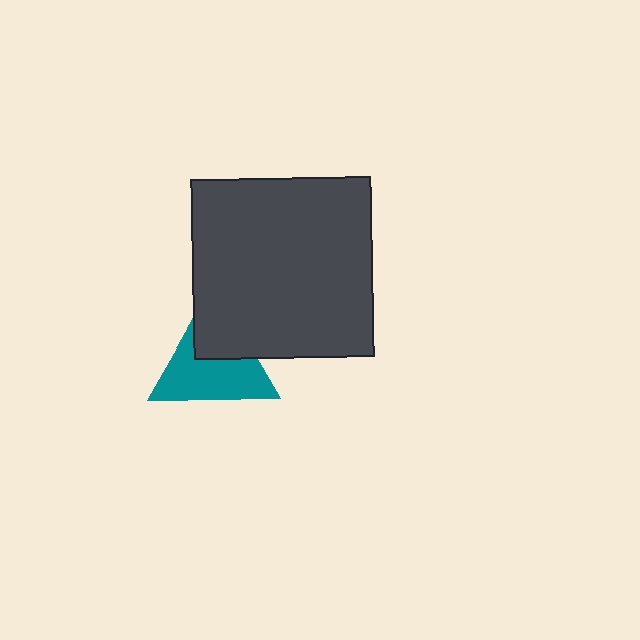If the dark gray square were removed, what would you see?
You would see the complete teal triangle.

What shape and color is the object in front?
The object in front is a dark gray square.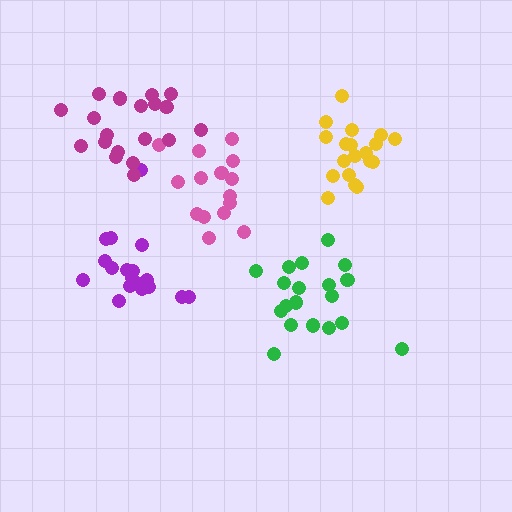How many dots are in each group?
Group 1: 19 dots, Group 2: 18 dots, Group 3: 19 dots, Group 4: 15 dots, Group 5: 19 dots (90 total).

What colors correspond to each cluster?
The clusters are colored: yellow, purple, green, pink, magenta.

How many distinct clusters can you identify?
There are 5 distinct clusters.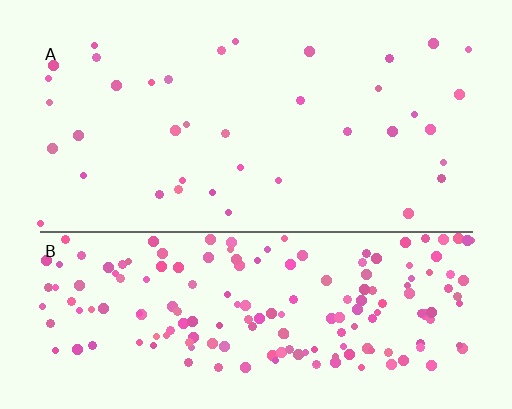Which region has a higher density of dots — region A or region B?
B (the bottom).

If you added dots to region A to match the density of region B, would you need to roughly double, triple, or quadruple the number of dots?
Approximately quadruple.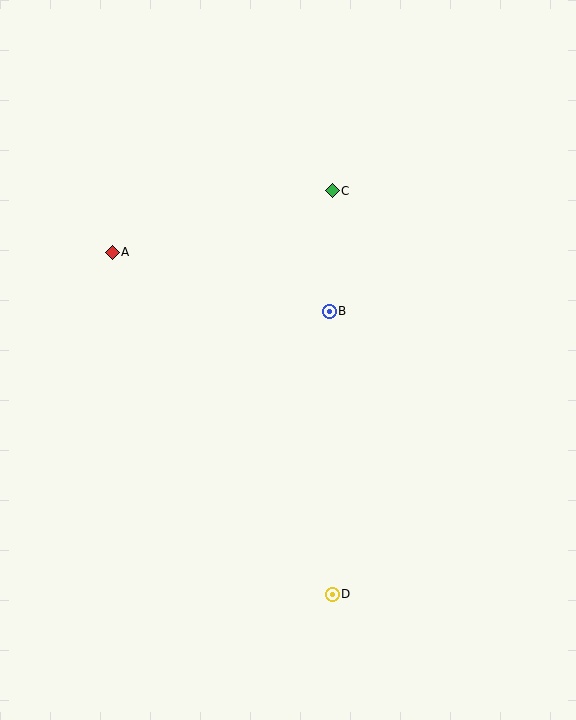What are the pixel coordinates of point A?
Point A is at (112, 252).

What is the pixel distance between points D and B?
The distance between D and B is 283 pixels.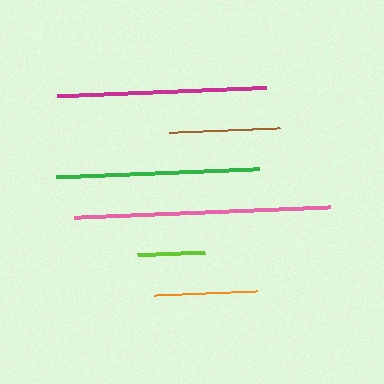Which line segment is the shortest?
The lime line is the shortest at approximately 68 pixels.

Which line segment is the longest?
The pink line is the longest at approximately 256 pixels.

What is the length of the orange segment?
The orange segment is approximately 103 pixels long.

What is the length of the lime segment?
The lime segment is approximately 68 pixels long.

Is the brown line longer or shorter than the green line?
The green line is longer than the brown line.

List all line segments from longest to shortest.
From longest to shortest: pink, magenta, green, brown, orange, lime.